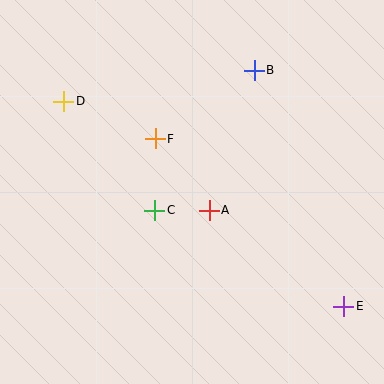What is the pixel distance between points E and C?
The distance between E and C is 212 pixels.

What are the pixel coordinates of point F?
Point F is at (155, 139).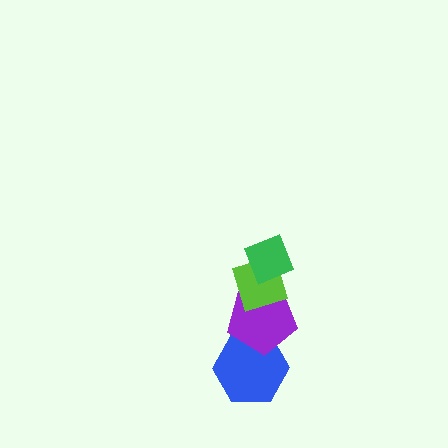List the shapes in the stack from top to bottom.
From top to bottom: the green diamond, the lime diamond, the purple pentagon, the blue hexagon.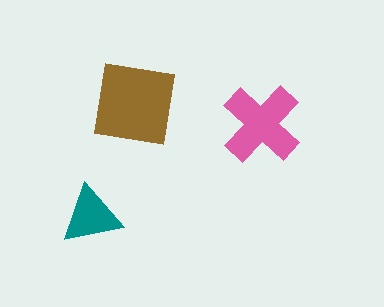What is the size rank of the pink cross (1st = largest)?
2nd.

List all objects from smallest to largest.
The teal triangle, the pink cross, the brown square.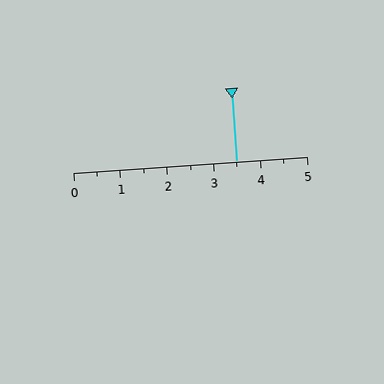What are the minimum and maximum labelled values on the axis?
The axis runs from 0 to 5.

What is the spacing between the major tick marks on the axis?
The major ticks are spaced 1 apart.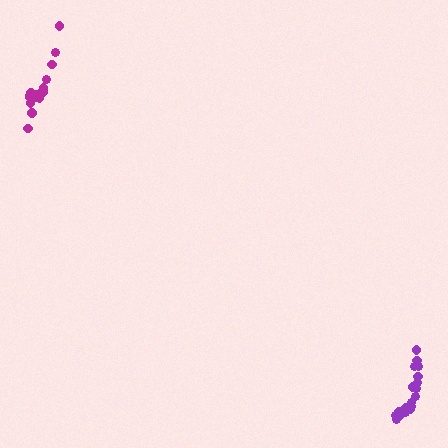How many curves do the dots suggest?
There are 2 distinct paths.